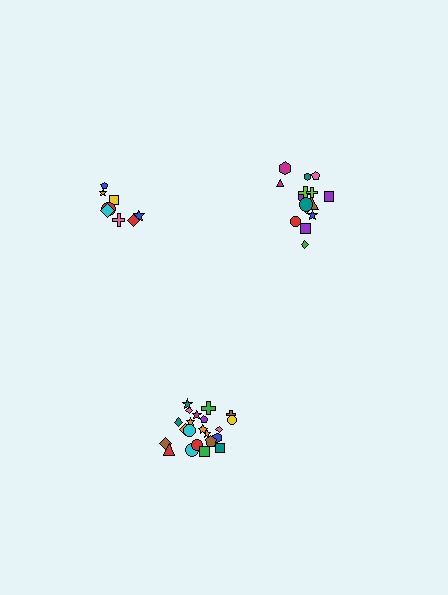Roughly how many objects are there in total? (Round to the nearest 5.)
Roughly 45 objects in total.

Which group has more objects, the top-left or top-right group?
The top-right group.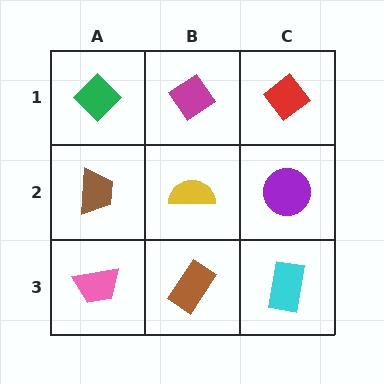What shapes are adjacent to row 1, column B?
A yellow semicircle (row 2, column B), a green diamond (row 1, column A), a red diamond (row 1, column C).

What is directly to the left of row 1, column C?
A magenta diamond.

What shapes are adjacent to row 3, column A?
A brown trapezoid (row 2, column A), a brown rectangle (row 3, column B).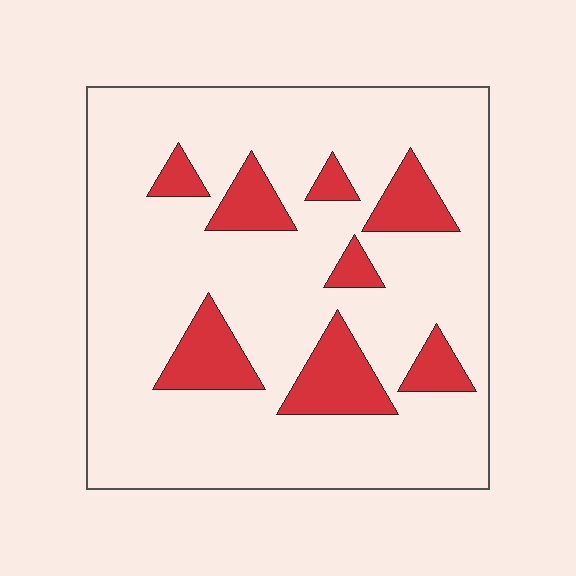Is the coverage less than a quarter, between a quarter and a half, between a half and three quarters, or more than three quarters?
Less than a quarter.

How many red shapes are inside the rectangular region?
8.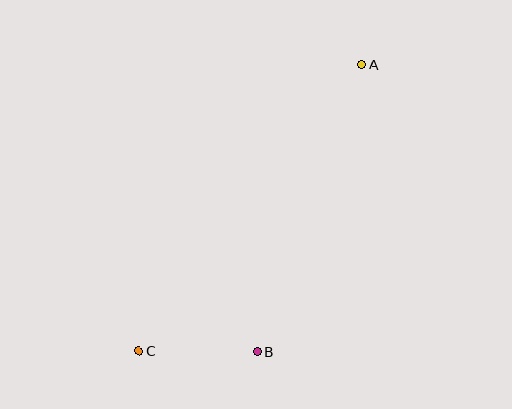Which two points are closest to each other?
Points B and C are closest to each other.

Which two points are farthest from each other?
Points A and C are farthest from each other.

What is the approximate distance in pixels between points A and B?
The distance between A and B is approximately 306 pixels.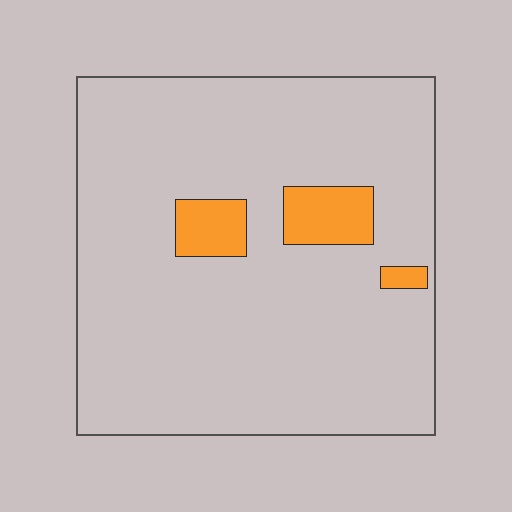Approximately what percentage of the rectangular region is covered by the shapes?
Approximately 10%.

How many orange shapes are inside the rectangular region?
3.